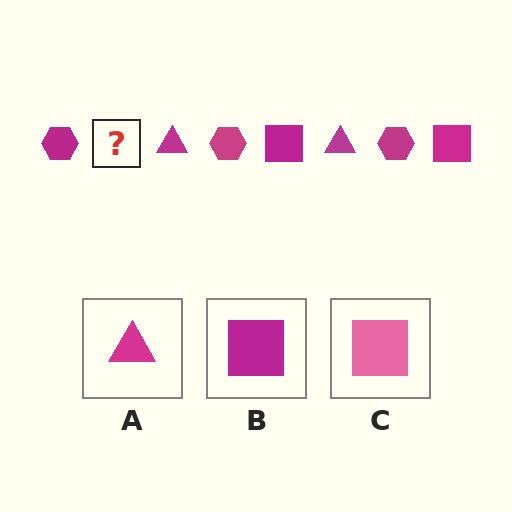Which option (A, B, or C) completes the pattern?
B.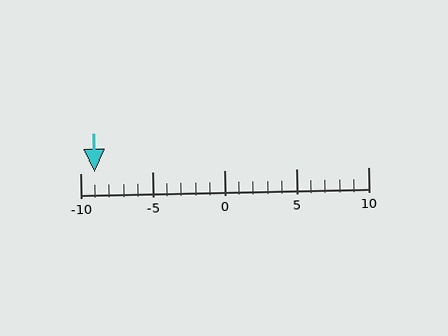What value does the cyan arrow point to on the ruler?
The cyan arrow points to approximately -9.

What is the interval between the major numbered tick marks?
The major tick marks are spaced 5 units apart.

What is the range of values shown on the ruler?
The ruler shows values from -10 to 10.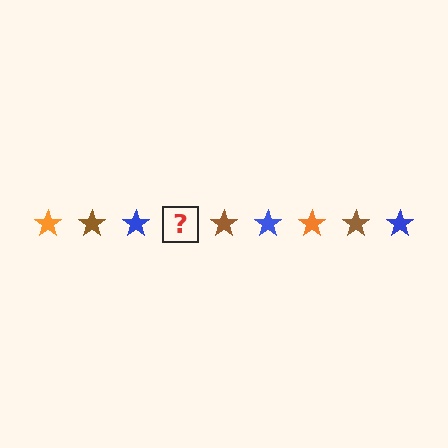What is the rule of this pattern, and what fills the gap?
The rule is that the pattern cycles through orange, brown, blue stars. The gap should be filled with an orange star.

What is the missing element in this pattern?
The missing element is an orange star.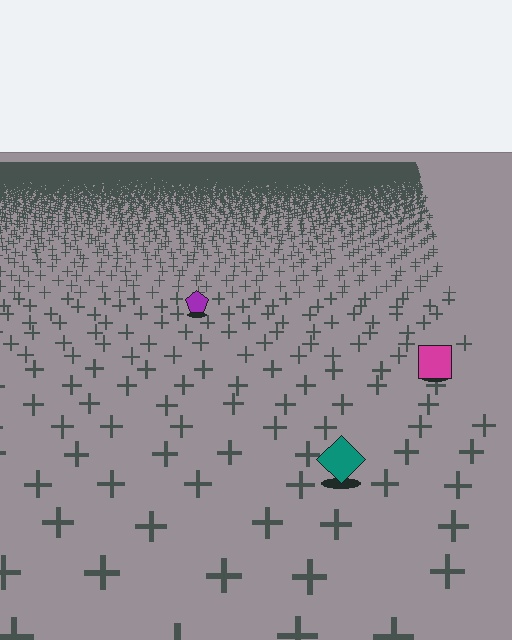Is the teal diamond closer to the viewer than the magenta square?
Yes. The teal diamond is closer — you can tell from the texture gradient: the ground texture is coarser near it.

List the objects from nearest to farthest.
From nearest to farthest: the teal diamond, the magenta square, the purple pentagon.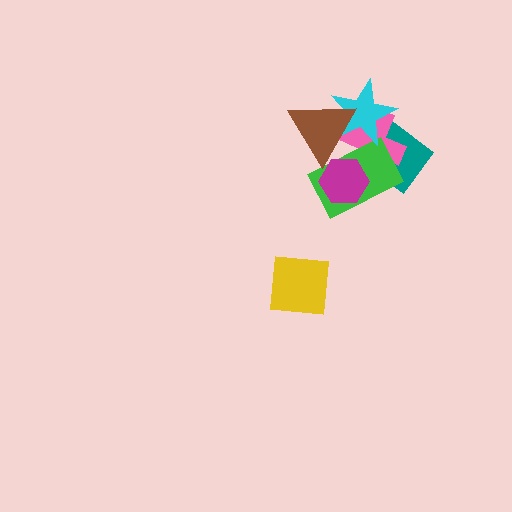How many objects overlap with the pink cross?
5 objects overlap with the pink cross.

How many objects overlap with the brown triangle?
4 objects overlap with the brown triangle.